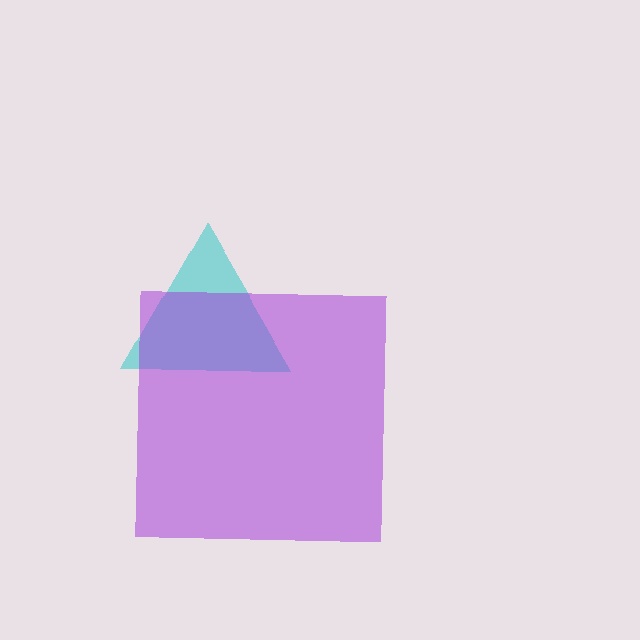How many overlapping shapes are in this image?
There are 2 overlapping shapes in the image.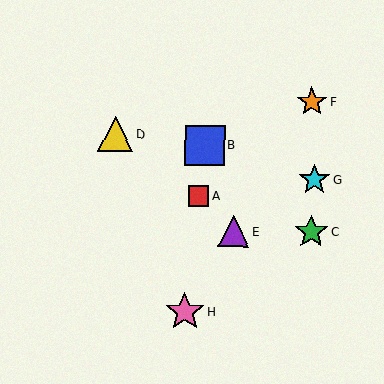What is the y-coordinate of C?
Object C is at y≈232.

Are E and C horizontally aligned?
Yes, both are at y≈231.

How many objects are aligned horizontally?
2 objects (C, E) are aligned horizontally.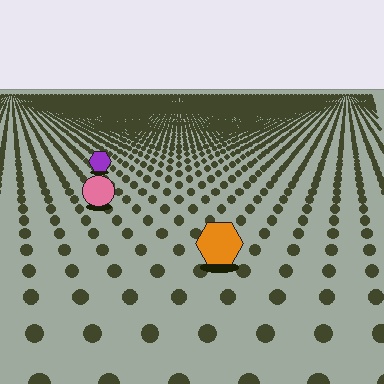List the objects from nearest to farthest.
From nearest to farthest: the orange hexagon, the pink circle, the purple hexagon.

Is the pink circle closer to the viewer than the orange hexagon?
No. The orange hexagon is closer — you can tell from the texture gradient: the ground texture is coarser near it.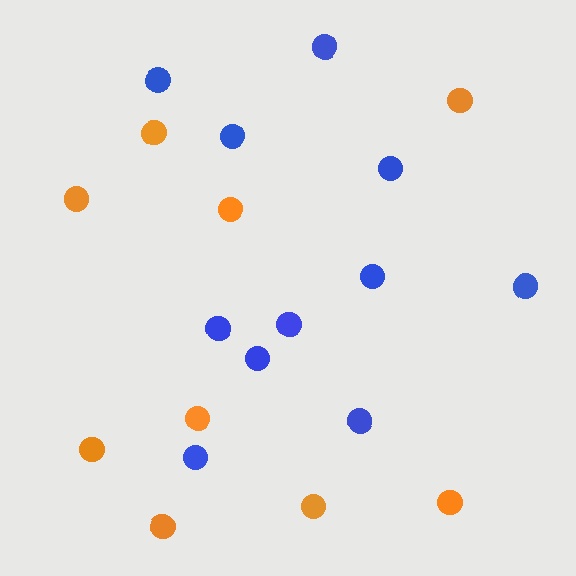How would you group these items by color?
There are 2 groups: one group of orange circles (9) and one group of blue circles (11).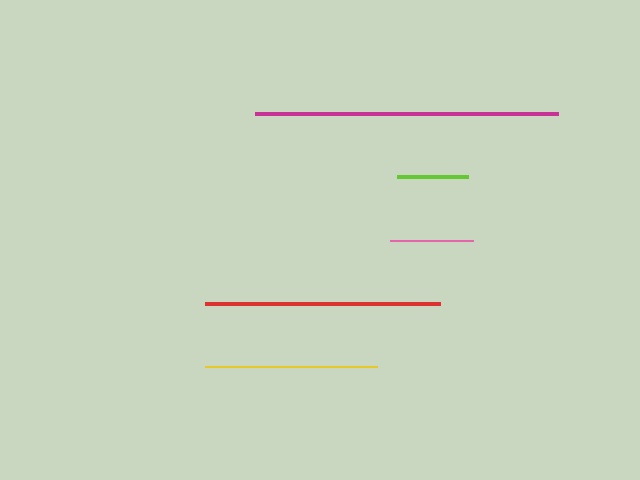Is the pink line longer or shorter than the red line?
The red line is longer than the pink line.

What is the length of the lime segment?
The lime segment is approximately 71 pixels long.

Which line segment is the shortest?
The lime line is the shortest at approximately 71 pixels.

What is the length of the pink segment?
The pink segment is approximately 83 pixels long.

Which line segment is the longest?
The magenta line is the longest at approximately 302 pixels.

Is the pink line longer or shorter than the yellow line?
The yellow line is longer than the pink line.